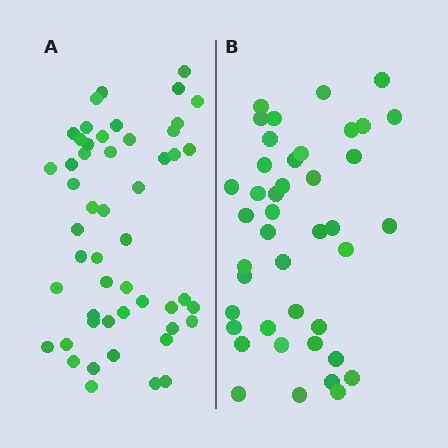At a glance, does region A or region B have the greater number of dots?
Region A (the left region) has more dots.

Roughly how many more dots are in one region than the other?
Region A has roughly 8 or so more dots than region B.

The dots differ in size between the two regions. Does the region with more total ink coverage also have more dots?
No. Region B has more total ink coverage because its dots are larger, but region A actually contains more individual dots. Total area can be misleading — the number of items is what matters here.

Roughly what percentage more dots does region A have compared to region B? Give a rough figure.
About 20% more.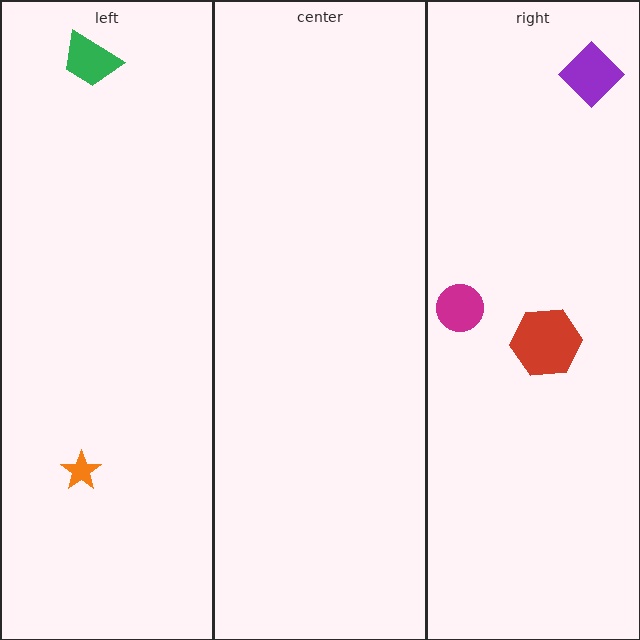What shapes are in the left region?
The orange star, the green trapezoid.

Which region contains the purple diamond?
The right region.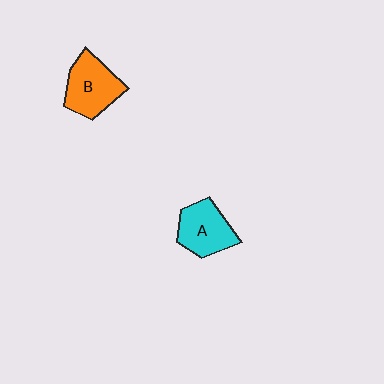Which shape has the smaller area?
Shape A (cyan).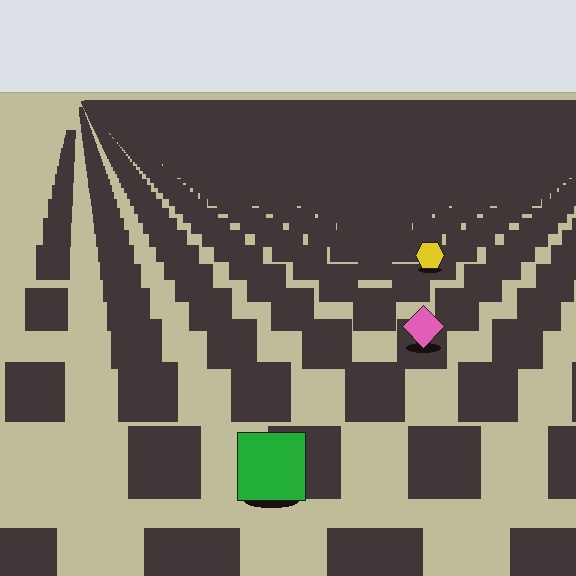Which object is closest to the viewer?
The green square is closest. The texture marks near it are larger and more spread out.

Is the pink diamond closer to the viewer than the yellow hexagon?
Yes. The pink diamond is closer — you can tell from the texture gradient: the ground texture is coarser near it.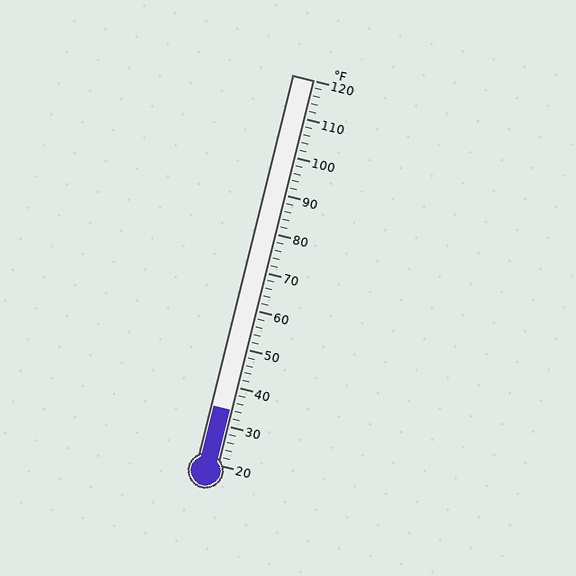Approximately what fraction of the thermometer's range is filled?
The thermometer is filled to approximately 15% of its range.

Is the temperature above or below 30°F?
The temperature is above 30°F.